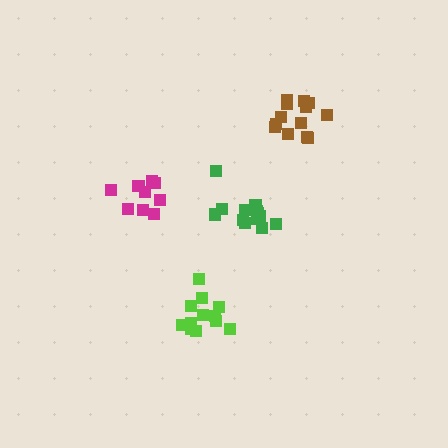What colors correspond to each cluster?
The clusters are colored: green, magenta, brown, lime.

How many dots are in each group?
Group 1: 13 dots, Group 2: 9 dots, Group 3: 14 dots, Group 4: 12 dots (48 total).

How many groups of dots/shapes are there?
There are 4 groups.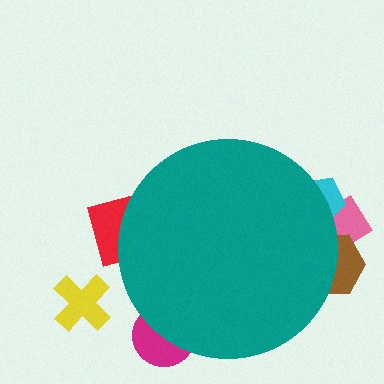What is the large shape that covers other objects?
A teal circle.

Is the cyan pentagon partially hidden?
Yes, the cyan pentagon is partially hidden behind the teal circle.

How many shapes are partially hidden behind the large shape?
5 shapes are partially hidden.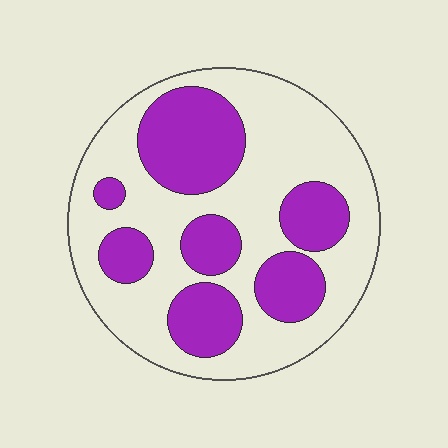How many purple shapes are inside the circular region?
7.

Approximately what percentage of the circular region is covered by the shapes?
Approximately 35%.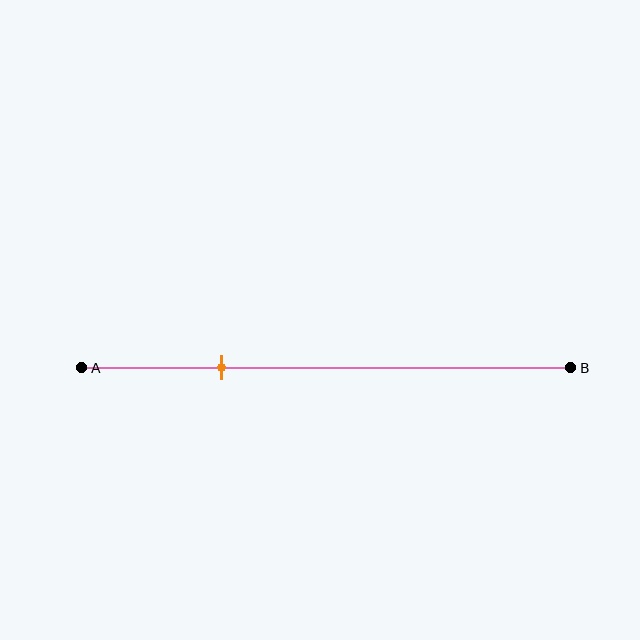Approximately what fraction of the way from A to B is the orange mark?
The orange mark is approximately 30% of the way from A to B.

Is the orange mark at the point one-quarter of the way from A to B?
No, the mark is at about 30% from A, not at the 25% one-quarter point.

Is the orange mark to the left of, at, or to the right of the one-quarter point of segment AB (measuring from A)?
The orange mark is to the right of the one-quarter point of segment AB.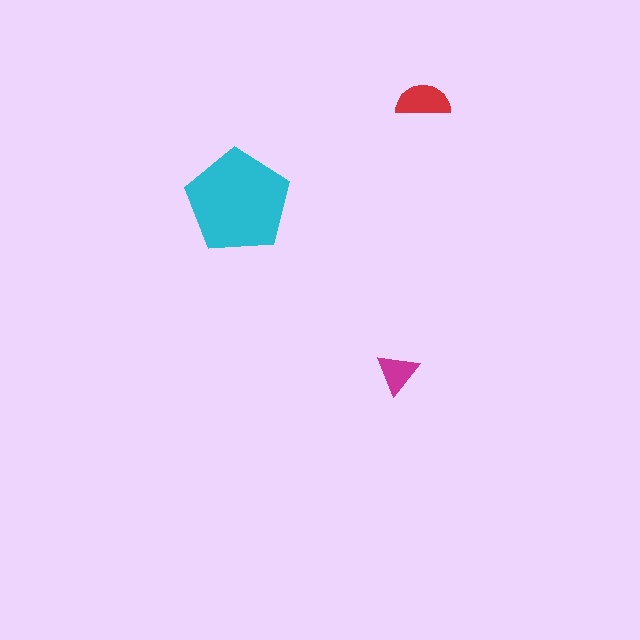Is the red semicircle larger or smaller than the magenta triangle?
Larger.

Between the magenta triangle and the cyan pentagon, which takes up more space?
The cyan pentagon.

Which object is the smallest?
The magenta triangle.